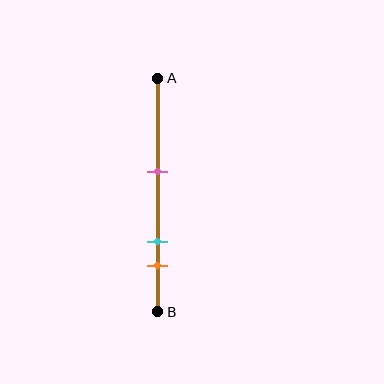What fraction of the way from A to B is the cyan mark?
The cyan mark is approximately 70% (0.7) of the way from A to B.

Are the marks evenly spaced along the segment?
No, the marks are not evenly spaced.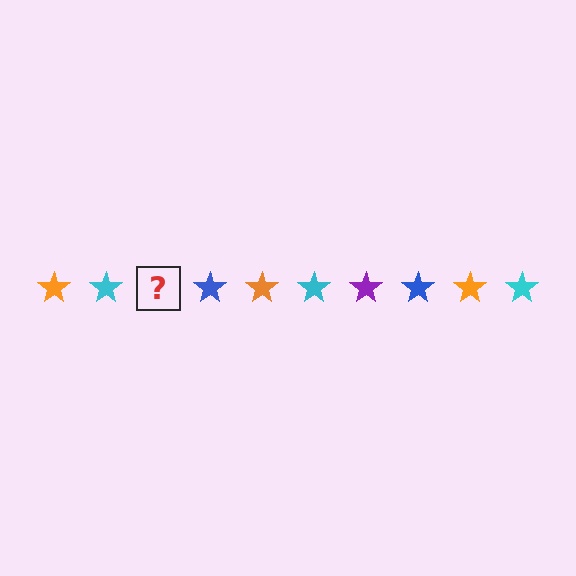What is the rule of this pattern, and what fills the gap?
The rule is that the pattern cycles through orange, cyan, purple, blue stars. The gap should be filled with a purple star.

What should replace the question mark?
The question mark should be replaced with a purple star.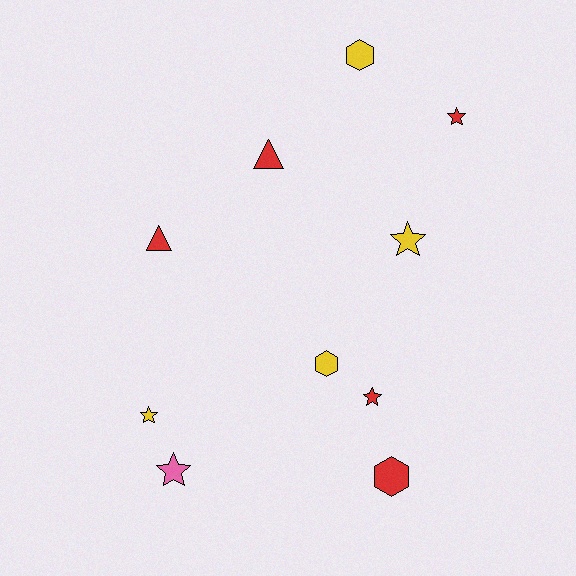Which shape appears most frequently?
Star, with 5 objects.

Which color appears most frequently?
Red, with 5 objects.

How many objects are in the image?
There are 10 objects.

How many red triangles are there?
There are 2 red triangles.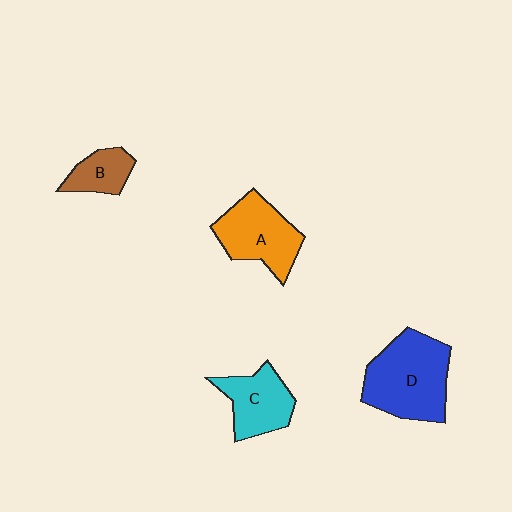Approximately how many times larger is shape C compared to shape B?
Approximately 1.6 times.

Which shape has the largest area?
Shape D (blue).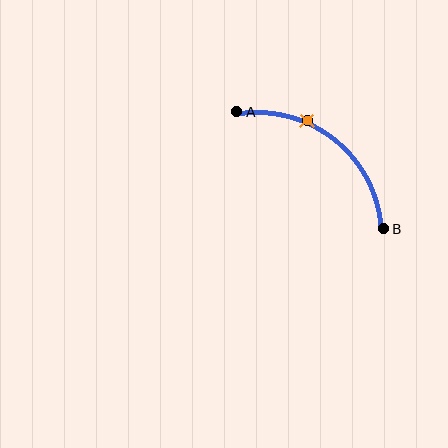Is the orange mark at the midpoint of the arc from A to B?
No. The orange mark lies on the arc but is closer to endpoint A. The arc midpoint would be at the point on the curve equidistant along the arc from both A and B.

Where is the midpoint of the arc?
The arc midpoint is the point on the curve farthest from the straight line joining A and B. It sits above and to the right of that line.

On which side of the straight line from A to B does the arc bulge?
The arc bulges above and to the right of the straight line connecting A and B.